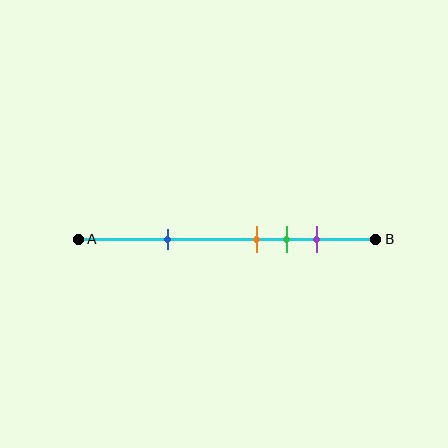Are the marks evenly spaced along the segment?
No, the marks are not evenly spaced.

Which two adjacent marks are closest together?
The orange and green marks are the closest adjacent pair.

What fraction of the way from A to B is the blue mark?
The blue mark is approximately 30% (0.3) of the way from A to B.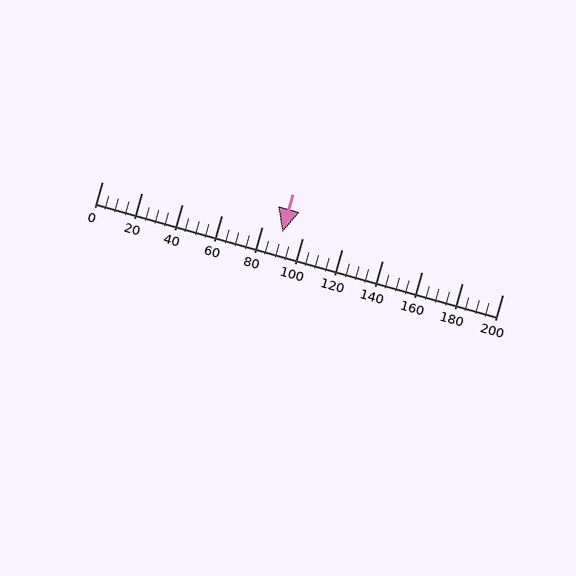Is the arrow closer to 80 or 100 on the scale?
The arrow is closer to 100.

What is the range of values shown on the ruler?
The ruler shows values from 0 to 200.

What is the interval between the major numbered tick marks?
The major tick marks are spaced 20 units apart.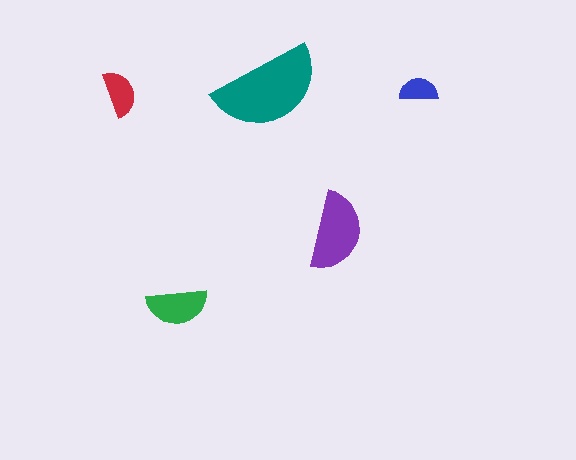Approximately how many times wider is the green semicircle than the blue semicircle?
About 1.5 times wider.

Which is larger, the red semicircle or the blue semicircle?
The red one.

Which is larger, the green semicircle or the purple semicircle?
The purple one.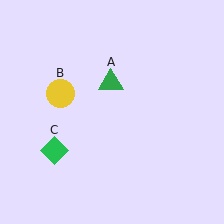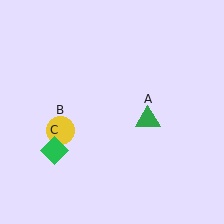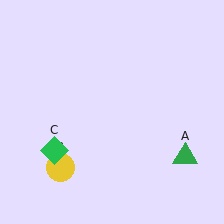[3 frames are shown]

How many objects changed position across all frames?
2 objects changed position: green triangle (object A), yellow circle (object B).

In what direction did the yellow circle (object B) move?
The yellow circle (object B) moved down.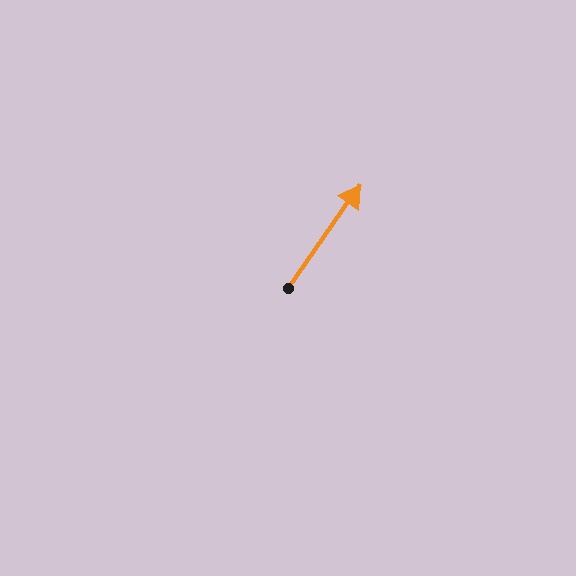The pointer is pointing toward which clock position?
Roughly 1 o'clock.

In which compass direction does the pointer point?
Northeast.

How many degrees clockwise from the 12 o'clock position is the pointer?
Approximately 35 degrees.